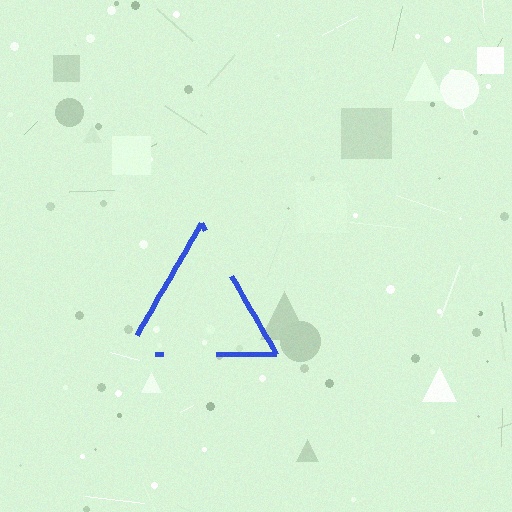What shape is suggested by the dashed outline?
The dashed outline suggests a triangle.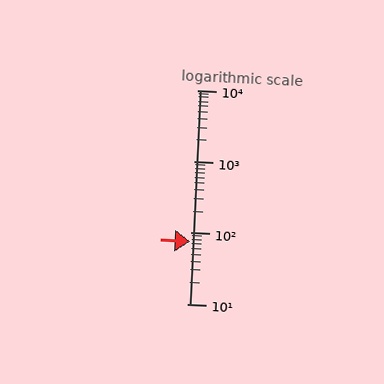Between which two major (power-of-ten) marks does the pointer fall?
The pointer is between 10 and 100.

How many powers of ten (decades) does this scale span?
The scale spans 3 decades, from 10 to 10000.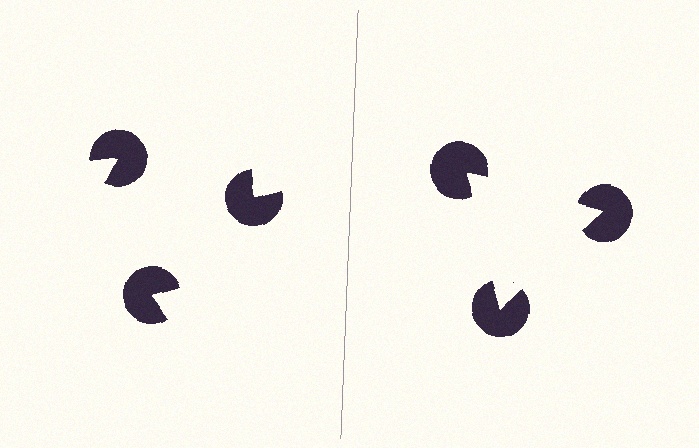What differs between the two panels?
The pac-man discs are positioned identically on both sides; only the wedge orientations differ. On the right they align to a triangle; on the left they are misaligned.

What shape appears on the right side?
An illusory triangle.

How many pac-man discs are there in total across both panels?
6 — 3 on each side.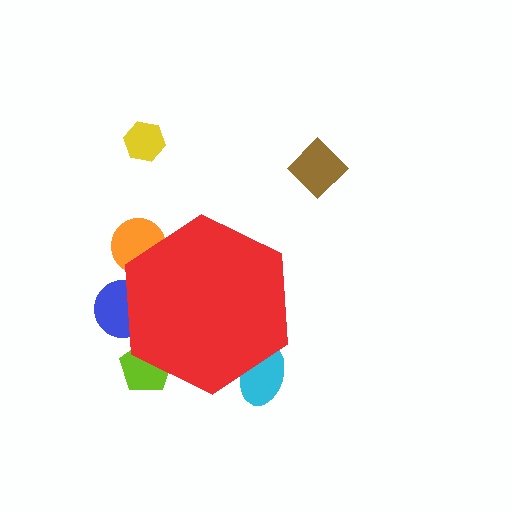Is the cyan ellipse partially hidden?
Yes, the cyan ellipse is partially hidden behind the red hexagon.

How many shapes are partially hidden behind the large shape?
4 shapes are partially hidden.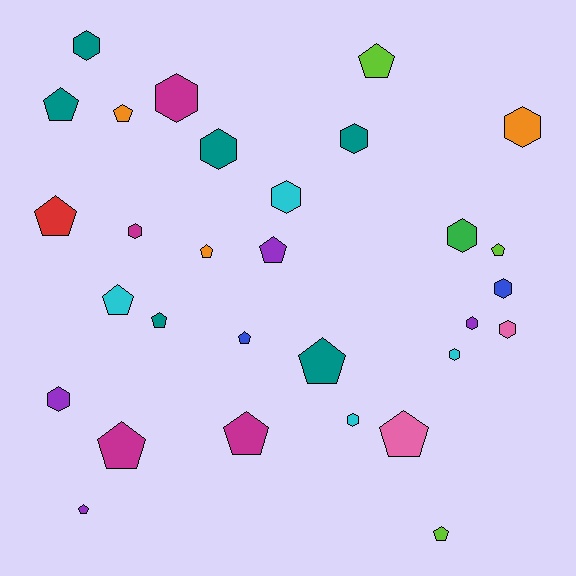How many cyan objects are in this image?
There are 4 cyan objects.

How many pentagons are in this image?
There are 16 pentagons.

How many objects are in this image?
There are 30 objects.